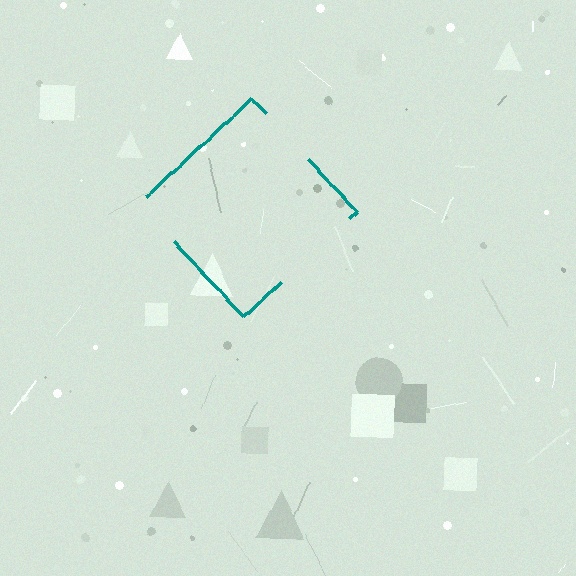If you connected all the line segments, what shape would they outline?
They would outline a diamond.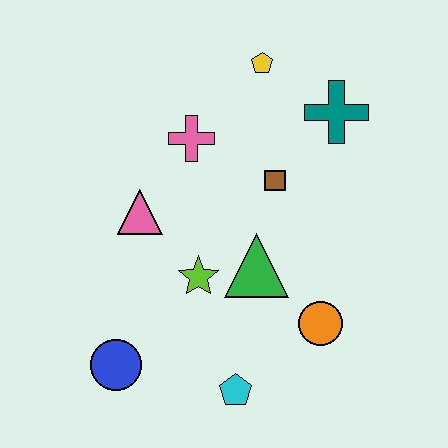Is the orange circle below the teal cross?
Yes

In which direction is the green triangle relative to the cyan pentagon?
The green triangle is above the cyan pentagon.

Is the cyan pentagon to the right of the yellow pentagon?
No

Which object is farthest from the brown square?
The blue circle is farthest from the brown square.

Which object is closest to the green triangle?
The lime star is closest to the green triangle.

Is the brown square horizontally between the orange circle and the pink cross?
Yes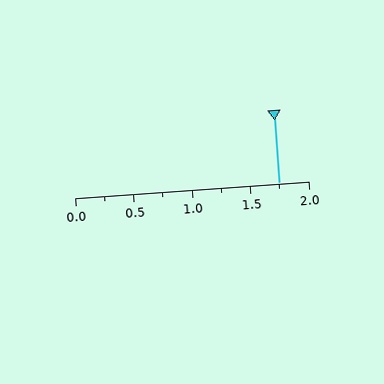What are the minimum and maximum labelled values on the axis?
The axis runs from 0.0 to 2.0.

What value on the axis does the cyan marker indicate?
The marker indicates approximately 1.75.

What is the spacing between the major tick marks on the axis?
The major ticks are spaced 0.5 apart.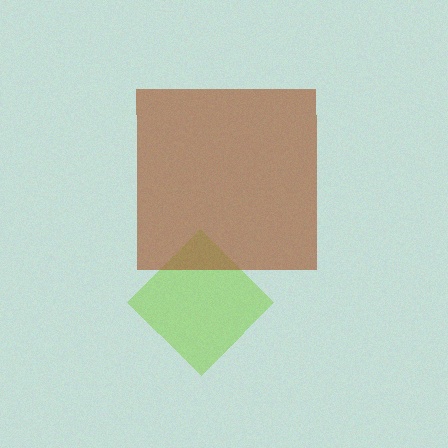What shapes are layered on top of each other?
The layered shapes are: a lime diamond, a brown square.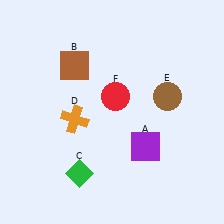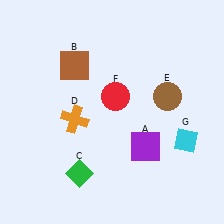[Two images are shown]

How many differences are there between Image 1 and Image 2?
There is 1 difference between the two images.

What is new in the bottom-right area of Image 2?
A cyan diamond (G) was added in the bottom-right area of Image 2.